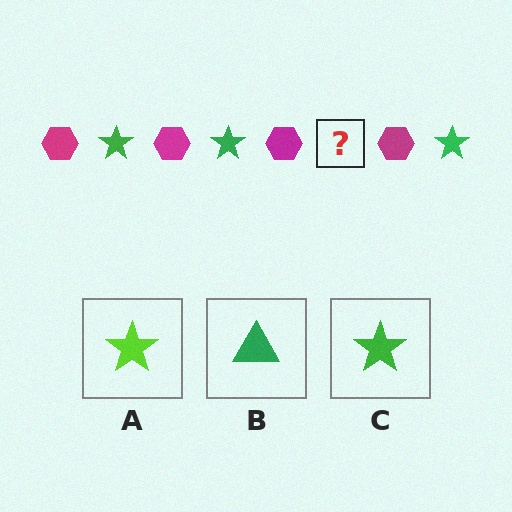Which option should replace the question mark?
Option C.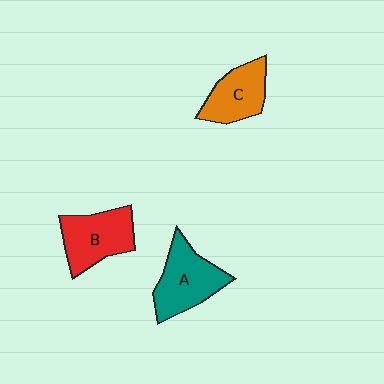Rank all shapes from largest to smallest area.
From largest to smallest: A (teal), B (red), C (orange).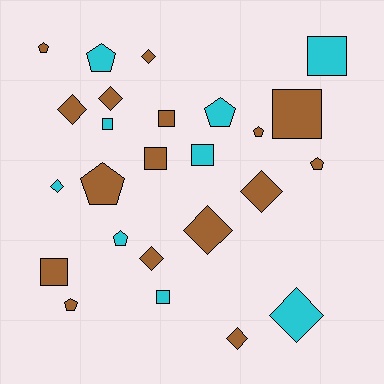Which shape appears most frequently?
Diamond, with 9 objects.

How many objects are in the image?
There are 25 objects.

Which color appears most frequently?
Brown, with 16 objects.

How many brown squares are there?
There are 4 brown squares.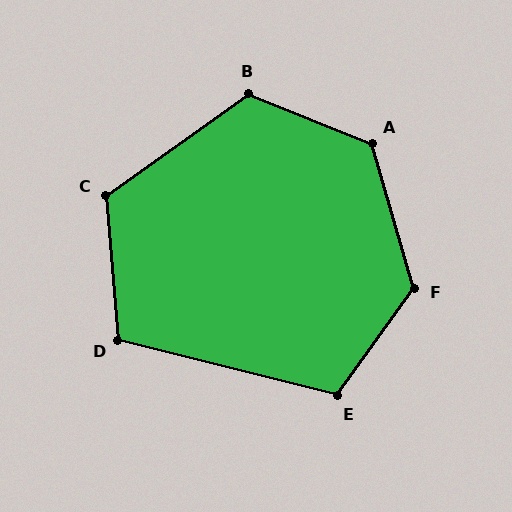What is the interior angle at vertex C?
Approximately 121 degrees (obtuse).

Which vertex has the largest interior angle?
F, at approximately 128 degrees.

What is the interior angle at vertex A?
Approximately 128 degrees (obtuse).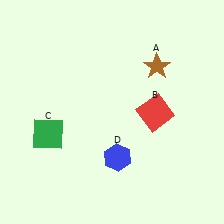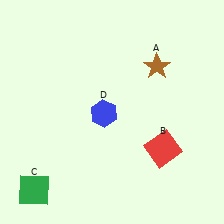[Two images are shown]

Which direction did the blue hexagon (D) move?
The blue hexagon (D) moved up.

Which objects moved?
The objects that moved are: the red square (B), the green square (C), the blue hexagon (D).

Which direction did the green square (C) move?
The green square (C) moved down.